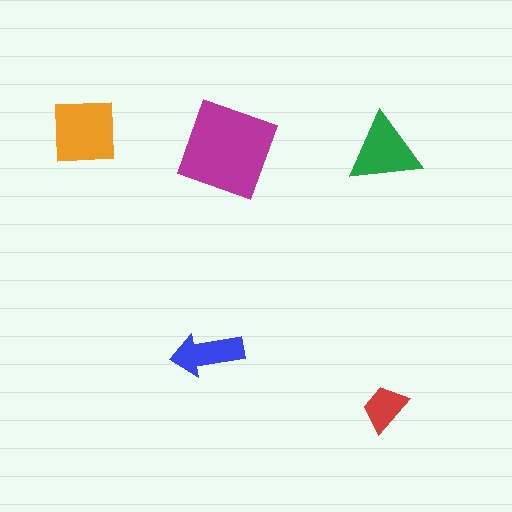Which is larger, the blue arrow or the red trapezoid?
The blue arrow.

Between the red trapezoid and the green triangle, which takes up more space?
The green triangle.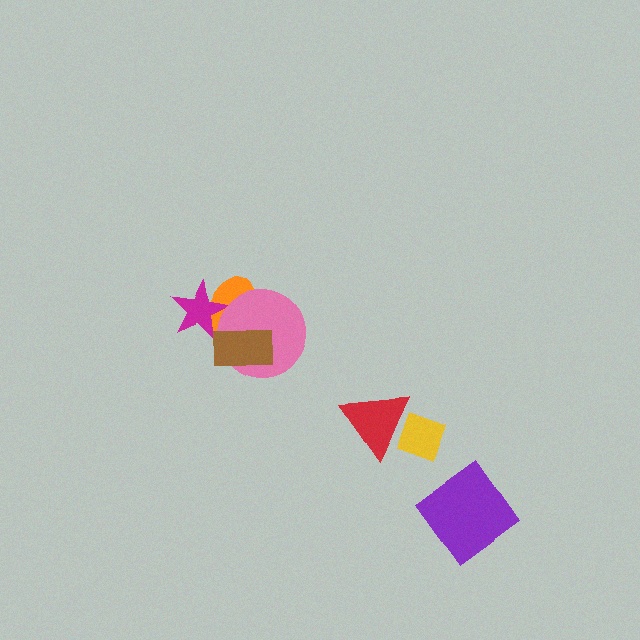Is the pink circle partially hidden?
Yes, it is partially covered by another shape.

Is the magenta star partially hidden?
Yes, it is partially covered by another shape.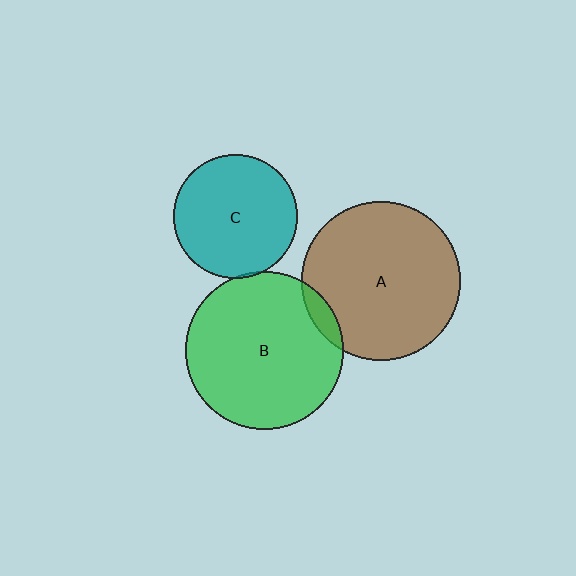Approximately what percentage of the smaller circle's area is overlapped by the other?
Approximately 5%.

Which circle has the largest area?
Circle A (brown).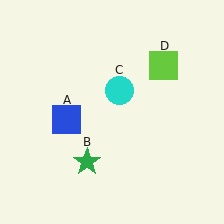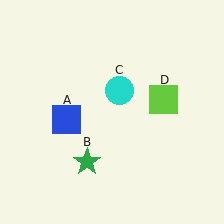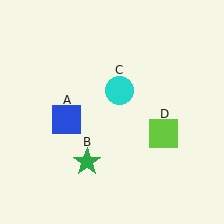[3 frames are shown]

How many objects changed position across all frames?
1 object changed position: lime square (object D).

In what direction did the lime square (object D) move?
The lime square (object D) moved down.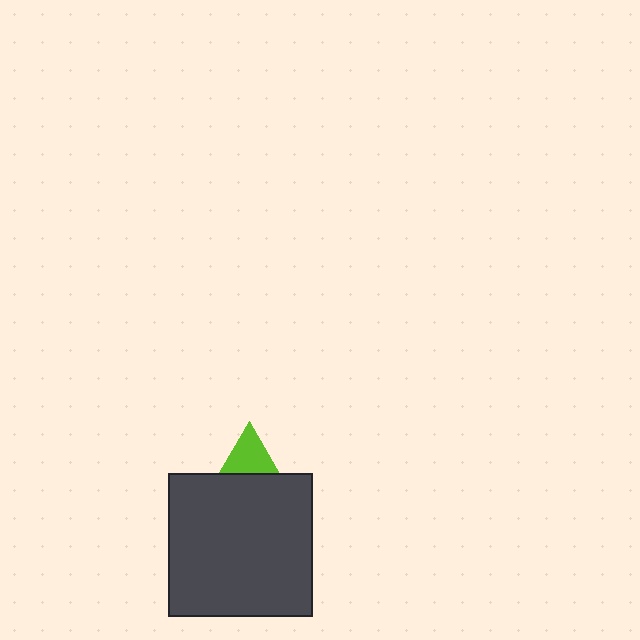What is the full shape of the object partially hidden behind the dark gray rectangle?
The partially hidden object is a lime triangle.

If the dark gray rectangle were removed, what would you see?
You would see the complete lime triangle.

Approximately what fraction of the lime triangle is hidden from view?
Roughly 68% of the lime triangle is hidden behind the dark gray rectangle.